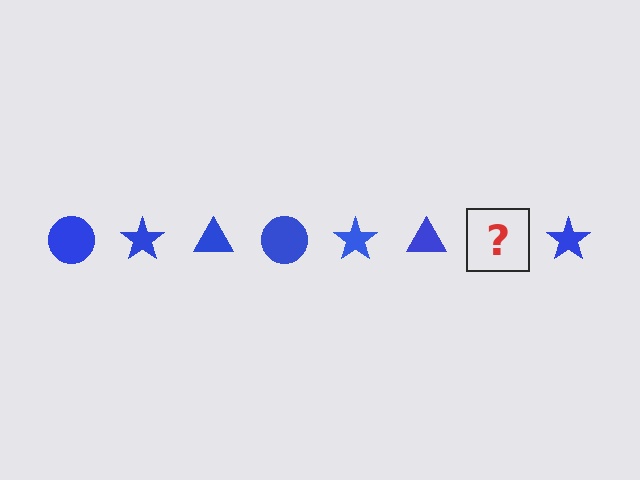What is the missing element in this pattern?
The missing element is a blue circle.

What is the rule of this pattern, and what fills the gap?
The rule is that the pattern cycles through circle, star, triangle shapes in blue. The gap should be filled with a blue circle.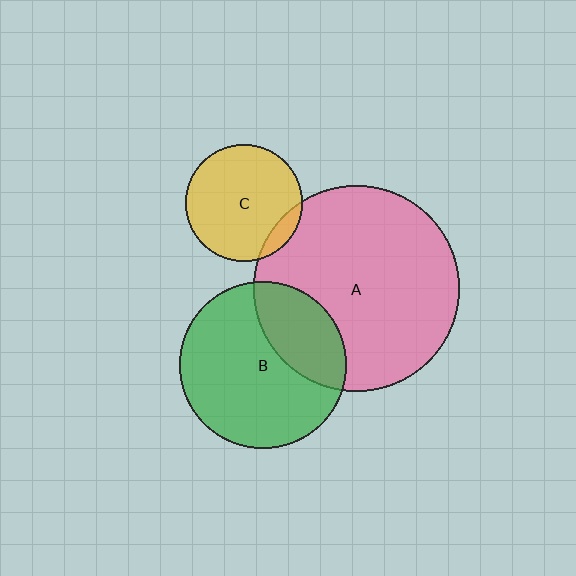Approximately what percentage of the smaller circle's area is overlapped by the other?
Approximately 10%.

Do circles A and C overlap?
Yes.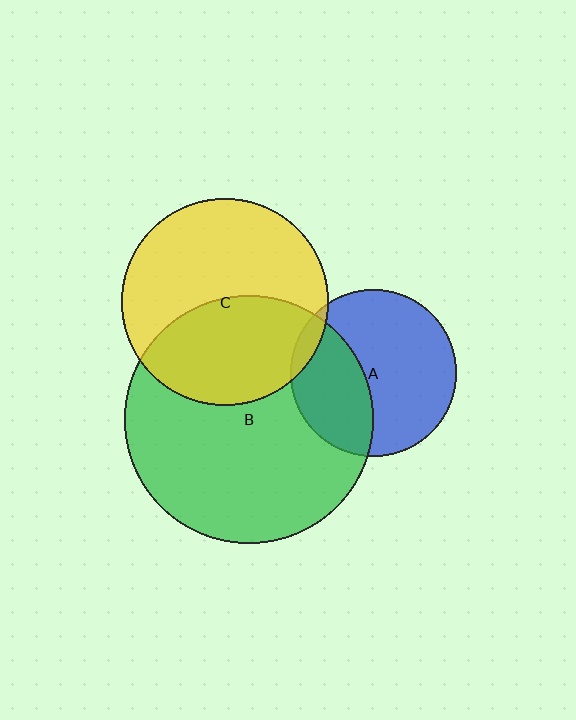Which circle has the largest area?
Circle B (green).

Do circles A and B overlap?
Yes.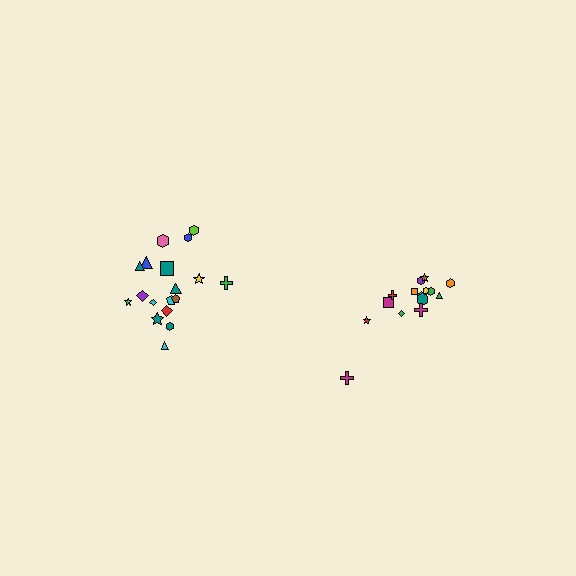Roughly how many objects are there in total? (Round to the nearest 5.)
Roughly 35 objects in total.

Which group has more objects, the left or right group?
The left group.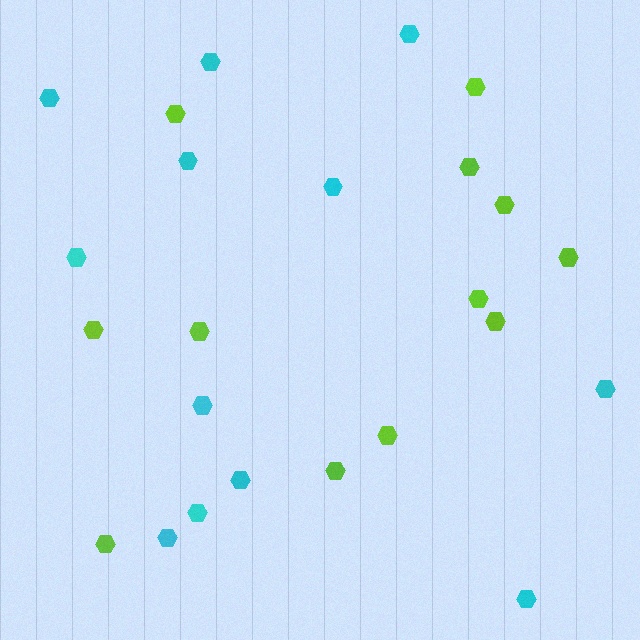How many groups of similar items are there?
There are 2 groups: one group of cyan hexagons (12) and one group of lime hexagons (12).